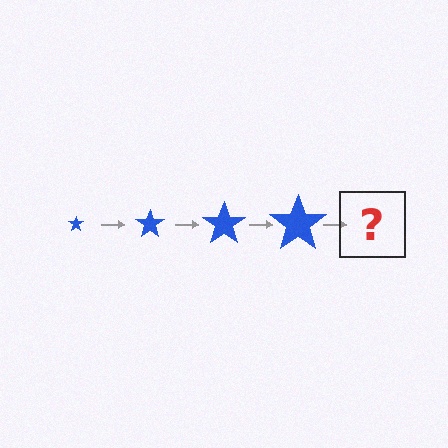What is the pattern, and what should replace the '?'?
The pattern is that the star gets progressively larger each step. The '?' should be a blue star, larger than the previous one.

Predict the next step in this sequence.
The next step is a blue star, larger than the previous one.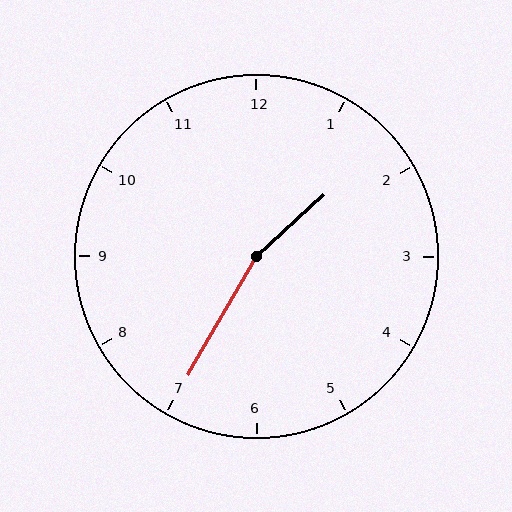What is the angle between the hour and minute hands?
Approximately 162 degrees.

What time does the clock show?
1:35.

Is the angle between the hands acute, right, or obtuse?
It is obtuse.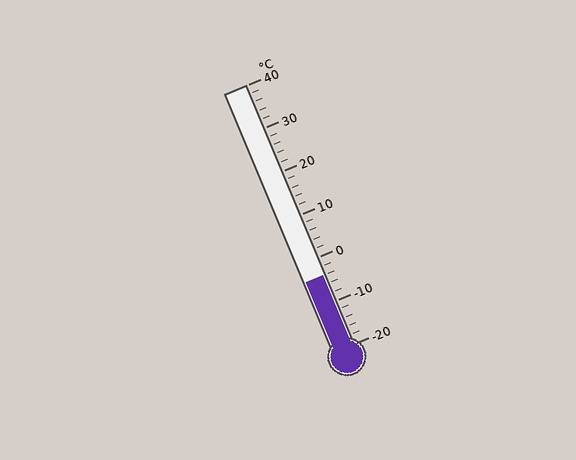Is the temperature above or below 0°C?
The temperature is below 0°C.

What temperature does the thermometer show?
The thermometer shows approximately -4°C.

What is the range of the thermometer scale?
The thermometer scale ranges from -20°C to 40°C.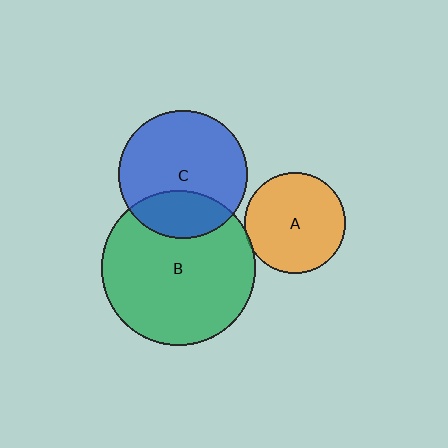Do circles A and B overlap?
Yes.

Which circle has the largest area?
Circle B (green).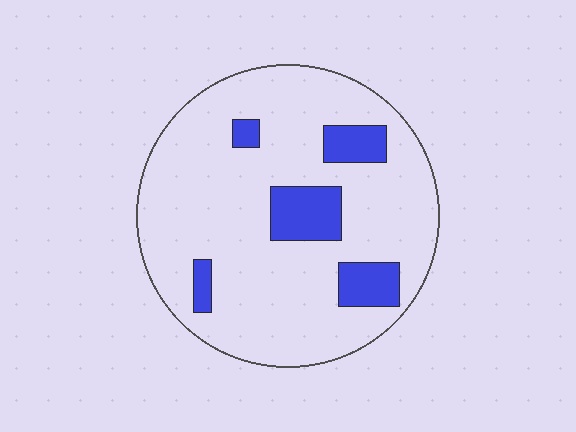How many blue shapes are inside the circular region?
5.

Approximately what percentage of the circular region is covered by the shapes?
Approximately 15%.